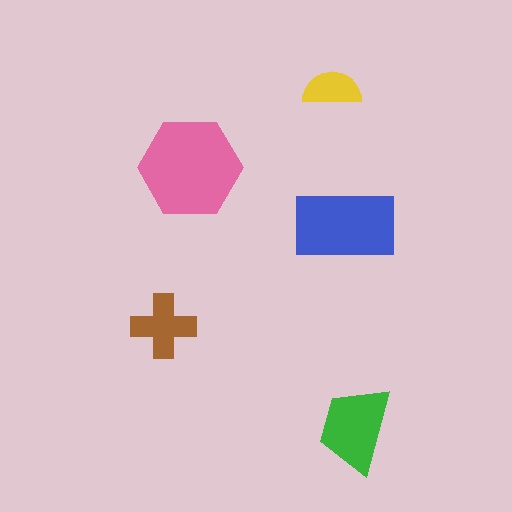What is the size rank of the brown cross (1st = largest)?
4th.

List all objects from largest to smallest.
The pink hexagon, the blue rectangle, the green trapezoid, the brown cross, the yellow semicircle.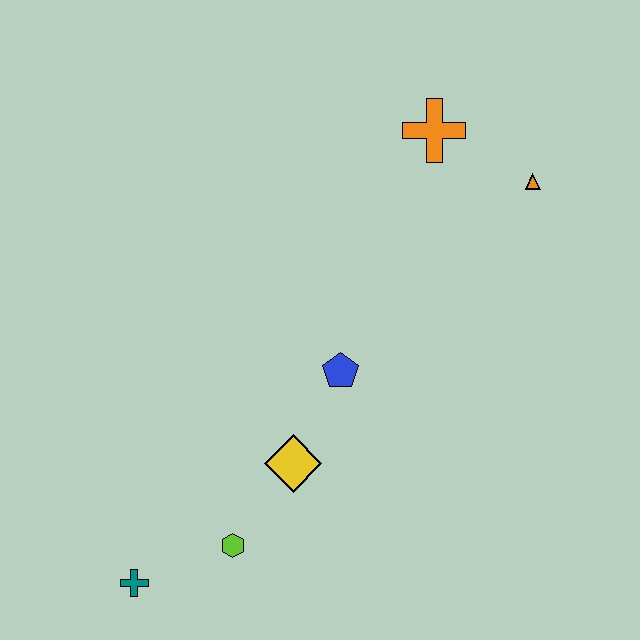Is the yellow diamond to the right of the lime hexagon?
Yes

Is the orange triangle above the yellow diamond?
Yes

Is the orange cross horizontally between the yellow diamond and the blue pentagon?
No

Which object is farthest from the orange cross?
The teal cross is farthest from the orange cross.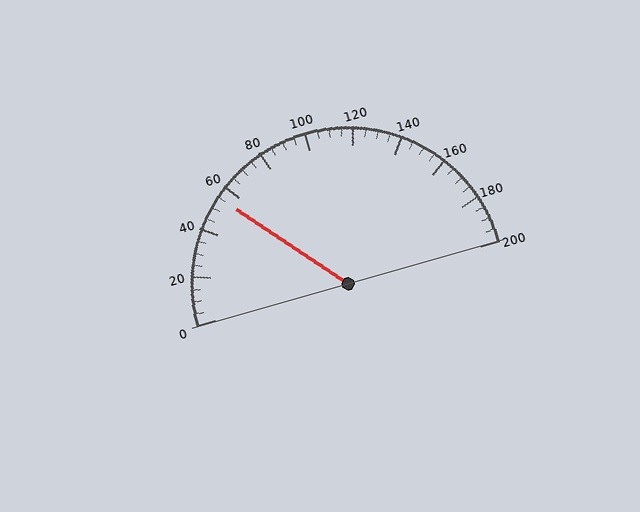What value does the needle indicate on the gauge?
The needle indicates approximately 55.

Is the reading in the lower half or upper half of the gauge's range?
The reading is in the lower half of the range (0 to 200).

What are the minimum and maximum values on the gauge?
The gauge ranges from 0 to 200.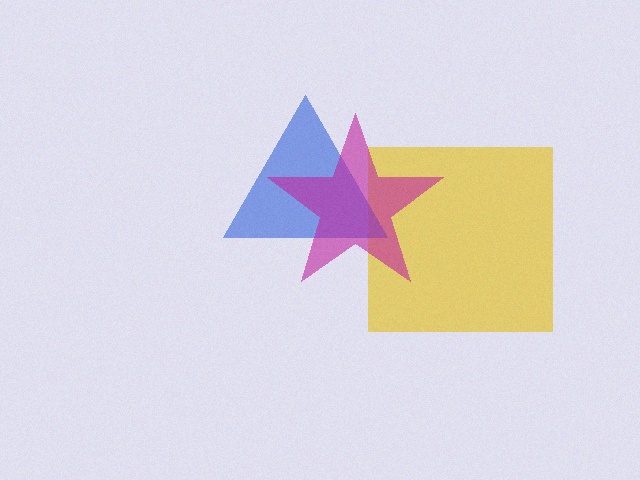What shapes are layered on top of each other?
The layered shapes are: a yellow square, a blue triangle, a magenta star.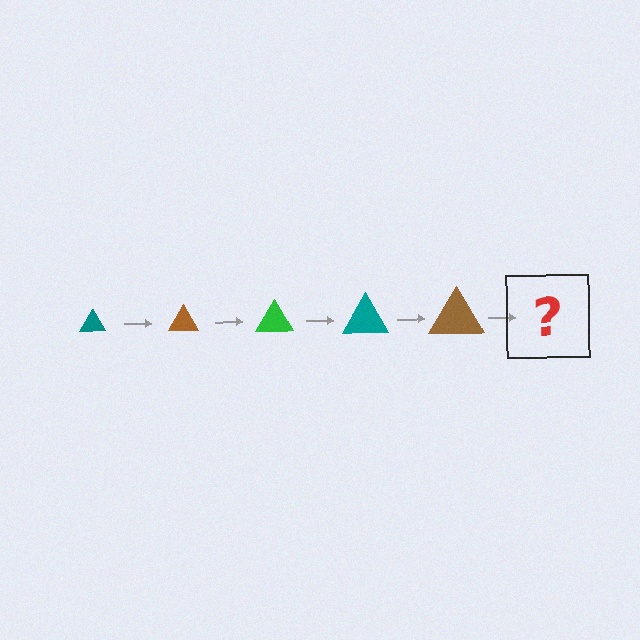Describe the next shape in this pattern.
It should be a green triangle, larger than the previous one.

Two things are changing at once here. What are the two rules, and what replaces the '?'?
The two rules are that the triangle grows larger each step and the color cycles through teal, brown, and green. The '?' should be a green triangle, larger than the previous one.